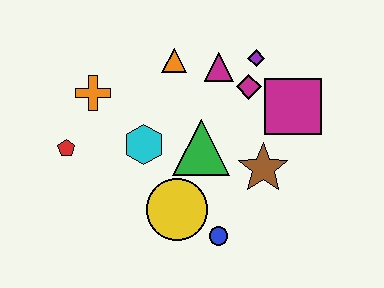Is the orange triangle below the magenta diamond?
No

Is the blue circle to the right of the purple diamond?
No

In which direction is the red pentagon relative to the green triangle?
The red pentagon is to the left of the green triangle.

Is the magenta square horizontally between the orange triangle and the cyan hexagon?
No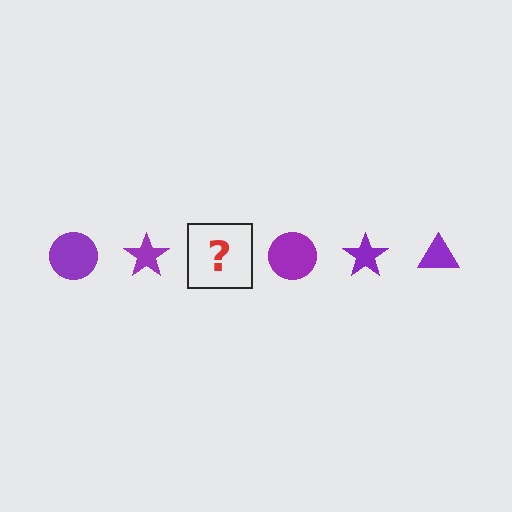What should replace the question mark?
The question mark should be replaced with a purple triangle.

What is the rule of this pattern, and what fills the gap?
The rule is that the pattern cycles through circle, star, triangle shapes in purple. The gap should be filled with a purple triangle.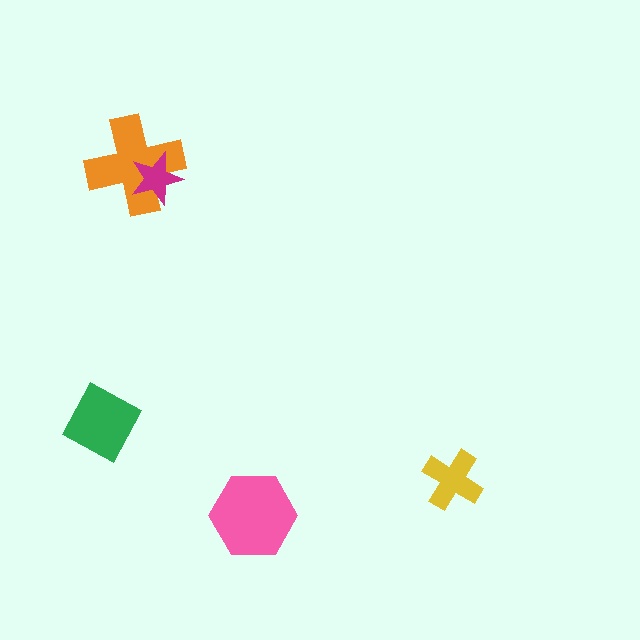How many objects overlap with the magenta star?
1 object overlaps with the magenta star.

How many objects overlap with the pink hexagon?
0 objects overlap with the pink hexagon.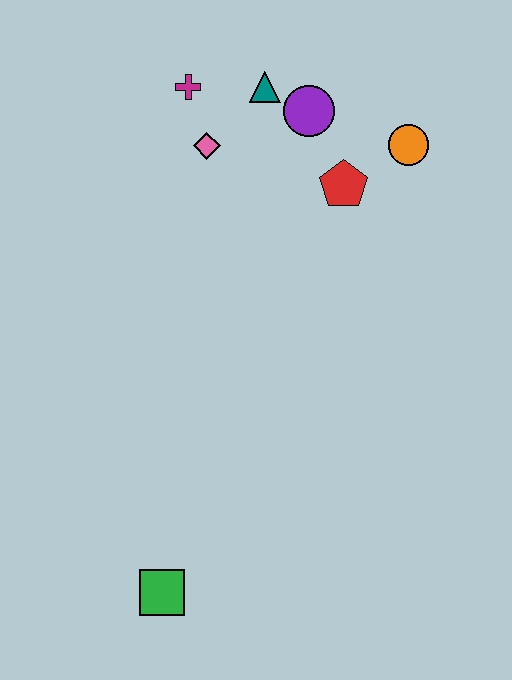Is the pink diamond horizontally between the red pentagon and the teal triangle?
No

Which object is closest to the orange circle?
The red pentagon is closest to the orange circle.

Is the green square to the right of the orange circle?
No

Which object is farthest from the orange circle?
The green square is farthest from the orange circle.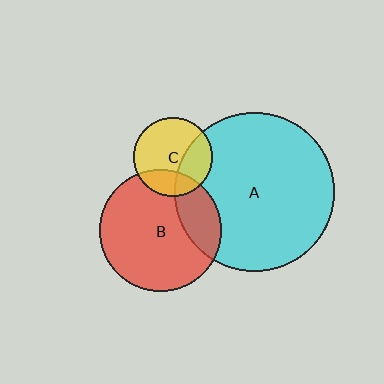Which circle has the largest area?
Circle A (cyan).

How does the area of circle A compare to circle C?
Approximately 4.1 times.